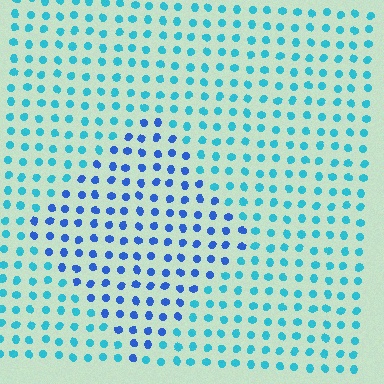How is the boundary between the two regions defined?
The boundary is defined purely by a slight shift in hue (about 35 degrees). Spacing, size, and orientation are identical on both sides.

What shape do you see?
I see a diamond.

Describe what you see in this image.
The image is filled with small cyan elements in a uniform arrangement. A diamond-shaped region is visible where the elements are tinted to a slightly different hue, forming a subtle color boundary.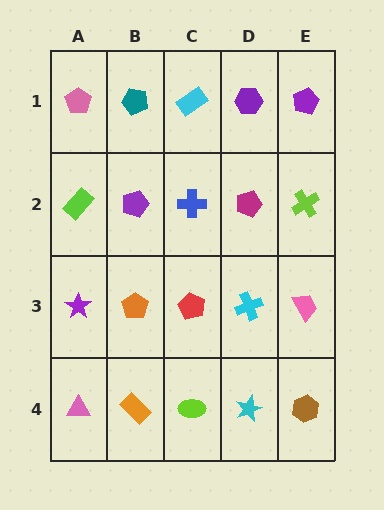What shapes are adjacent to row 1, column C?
A blue cross (row 2, column C), a teal pentagon (row 1, column B), a purple hexagon (row 1, column D).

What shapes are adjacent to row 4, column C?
A red pentagon (row 3, column C), an orange rectangle (row 4, column B), a cyan star (row 4, column D).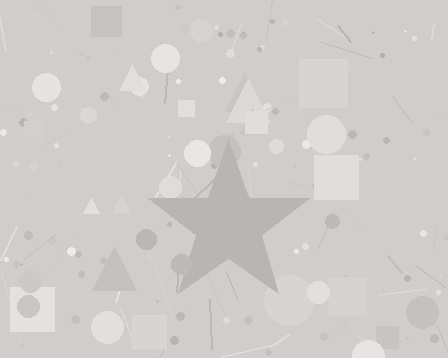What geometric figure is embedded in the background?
A star is embedded in the background.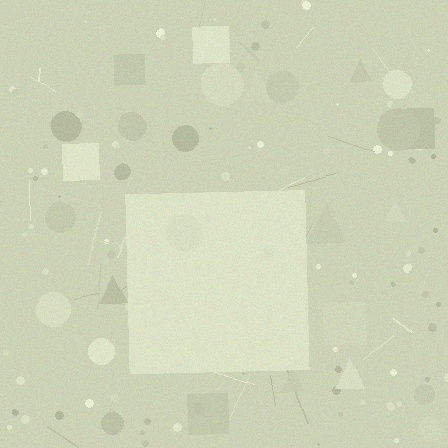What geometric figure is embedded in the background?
A square is embedded in the background.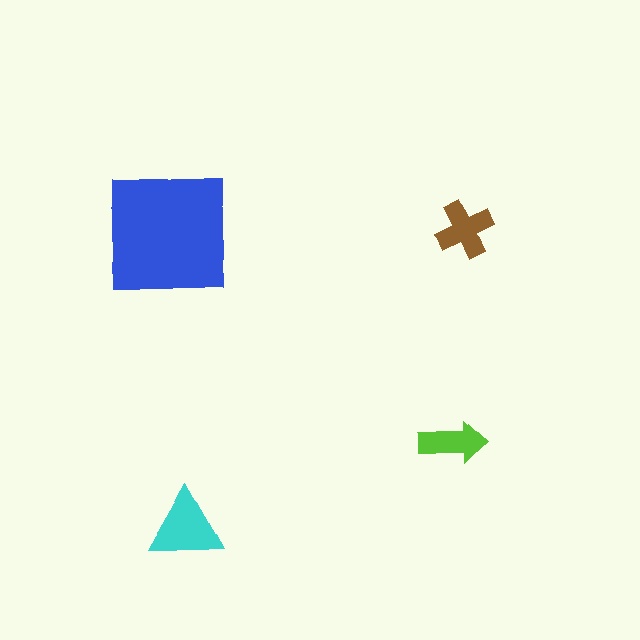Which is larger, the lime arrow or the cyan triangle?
The cyan triangle.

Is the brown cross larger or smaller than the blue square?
Smaller.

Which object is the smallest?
The lime arrow.